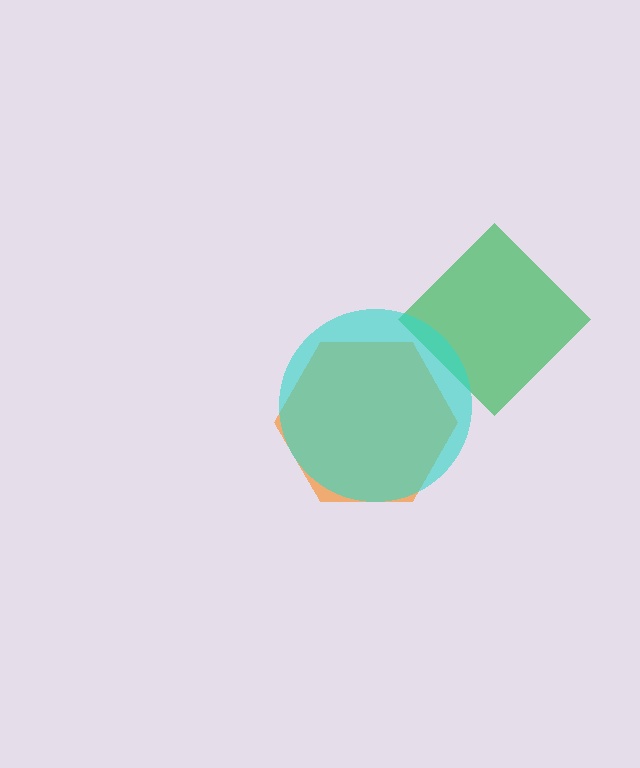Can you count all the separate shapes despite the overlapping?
Yes, there are 3 separate shapes.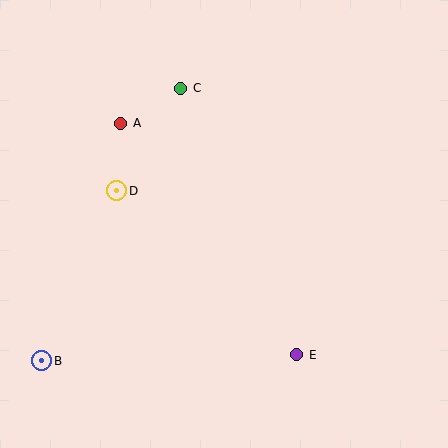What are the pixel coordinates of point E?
Point E is at (297, 355).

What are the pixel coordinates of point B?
Point B is at (42, 361).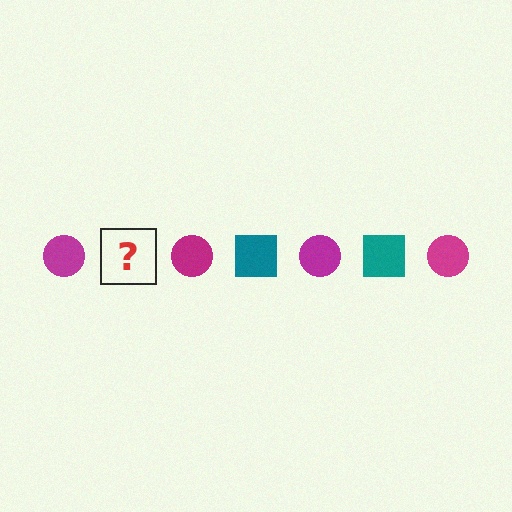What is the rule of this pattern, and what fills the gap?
The rule is that the pattern alternates between magenta circle and teal square. The gap should be filled with a teal square.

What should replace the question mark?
The question mark should be replaced with a teal square.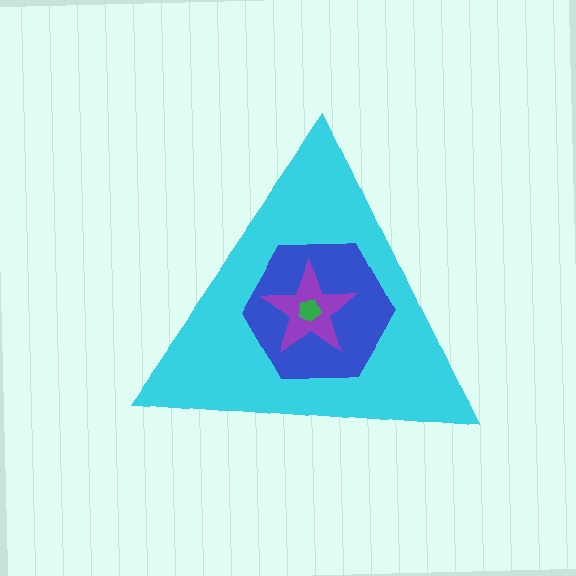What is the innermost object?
The green pentagon.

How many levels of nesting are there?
4.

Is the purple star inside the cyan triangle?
Yes.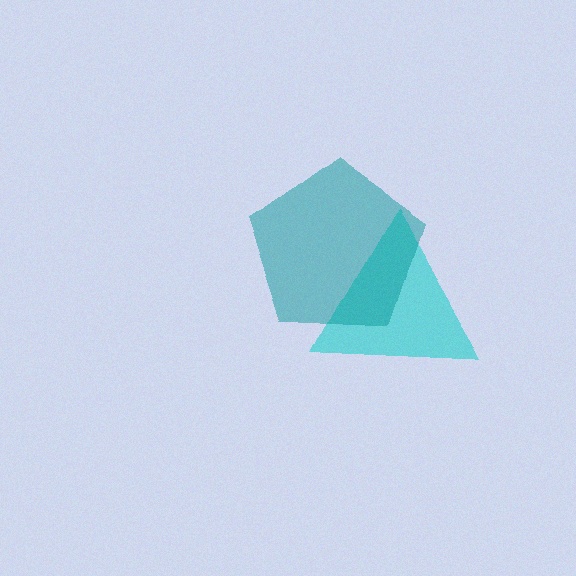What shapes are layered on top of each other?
The layered shapes are: a cyan triangle, a teal pentagon.